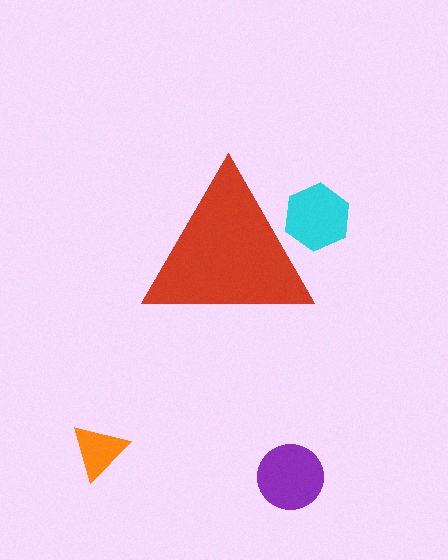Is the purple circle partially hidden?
No, the purple circle is fully visible.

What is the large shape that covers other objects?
A red triangle.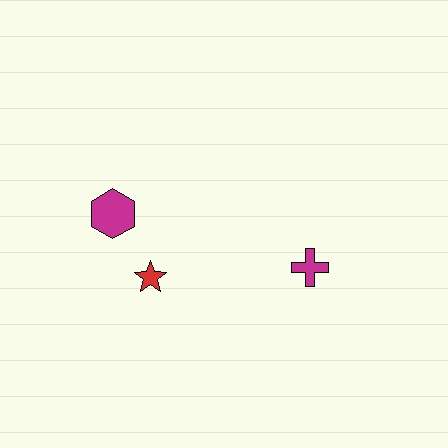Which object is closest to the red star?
The magenta hexagon is closest to the red star.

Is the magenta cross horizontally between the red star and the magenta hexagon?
No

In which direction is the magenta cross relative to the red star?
The magenta cross is to the right of the red star.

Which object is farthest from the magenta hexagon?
The magenta cross is farthest from the magenta hexagon.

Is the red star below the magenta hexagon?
Yes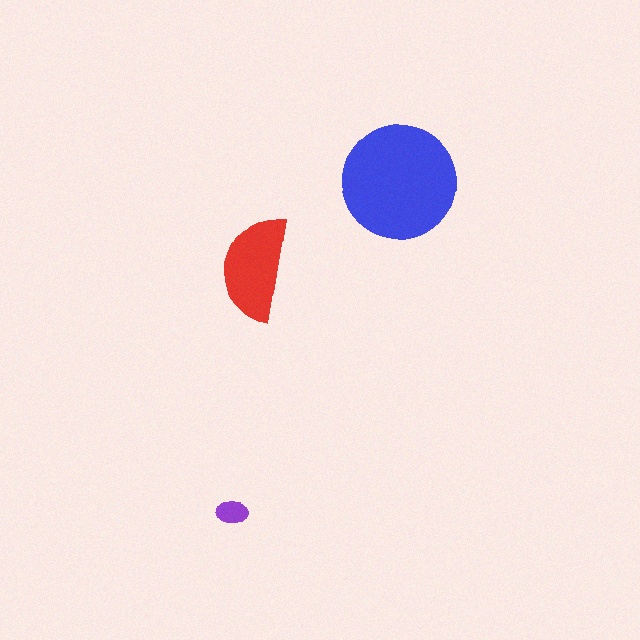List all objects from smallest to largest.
The purple ellipse, the red semicircle, the blue circle.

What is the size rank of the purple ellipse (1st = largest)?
3rd.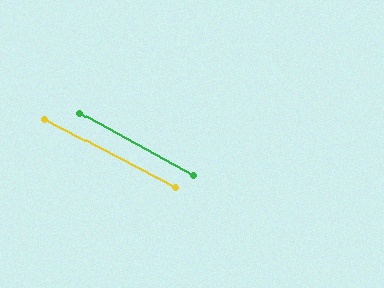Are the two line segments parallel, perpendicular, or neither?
Parallel — their directions differ by only 0.9°.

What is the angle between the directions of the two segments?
Approximately 1 degree.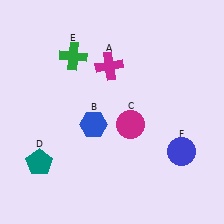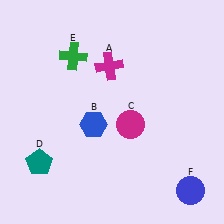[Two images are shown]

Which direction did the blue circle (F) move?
The blue circle (F) moved down.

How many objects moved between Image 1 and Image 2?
1 object moved between the two images.